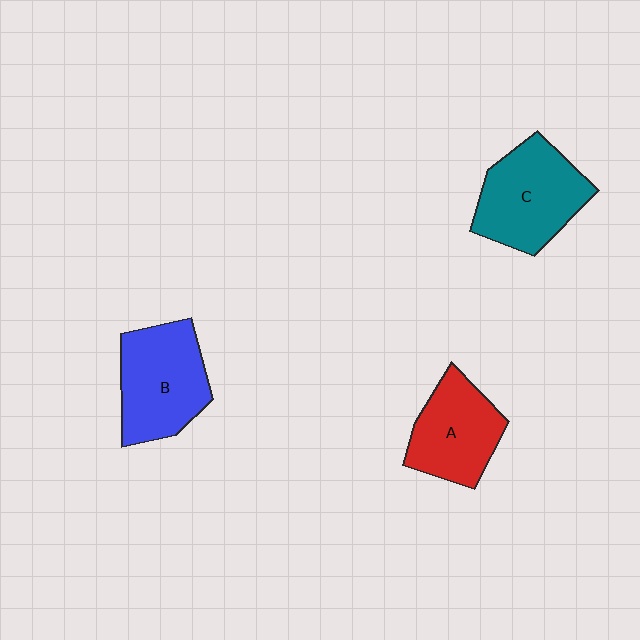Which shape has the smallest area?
Shape A (red).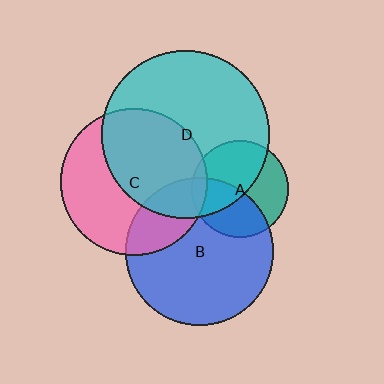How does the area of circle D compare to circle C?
Approximately 1.3 times.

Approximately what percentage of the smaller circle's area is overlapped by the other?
Approximately 15%.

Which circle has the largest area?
Circle D (cyan).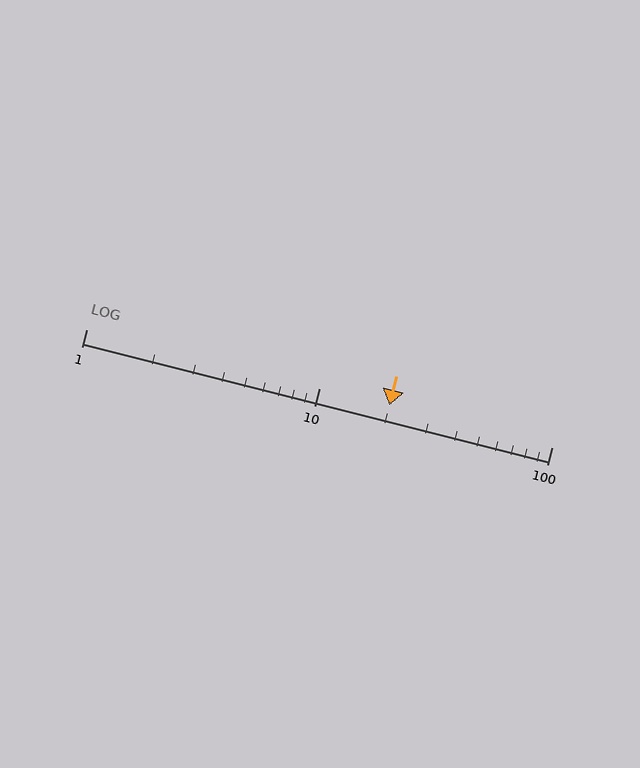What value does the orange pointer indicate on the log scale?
The pointer indicates approximately 20.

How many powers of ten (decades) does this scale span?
The scale spans 2 decades, from 1 to 100.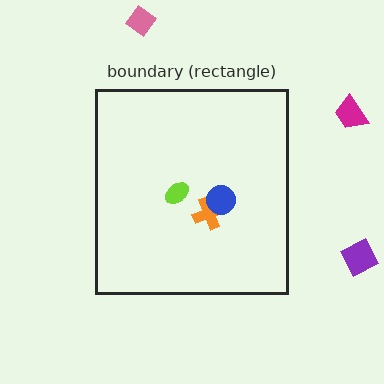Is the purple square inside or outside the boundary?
Outside.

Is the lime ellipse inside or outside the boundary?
Inside.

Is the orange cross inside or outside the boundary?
Inside.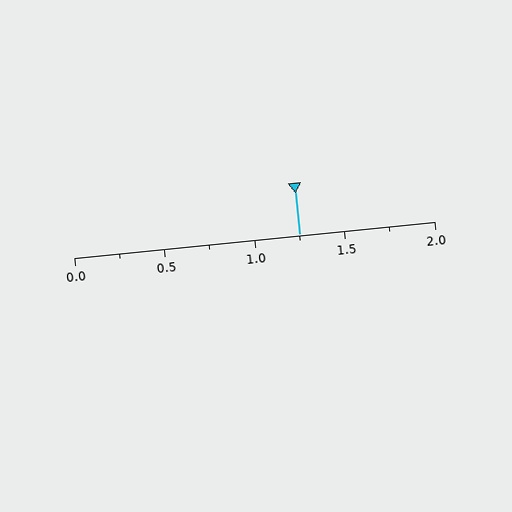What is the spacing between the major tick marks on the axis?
The major ticks are spaced 0.5 apart.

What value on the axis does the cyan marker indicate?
The marker indicates approximately 1.25.